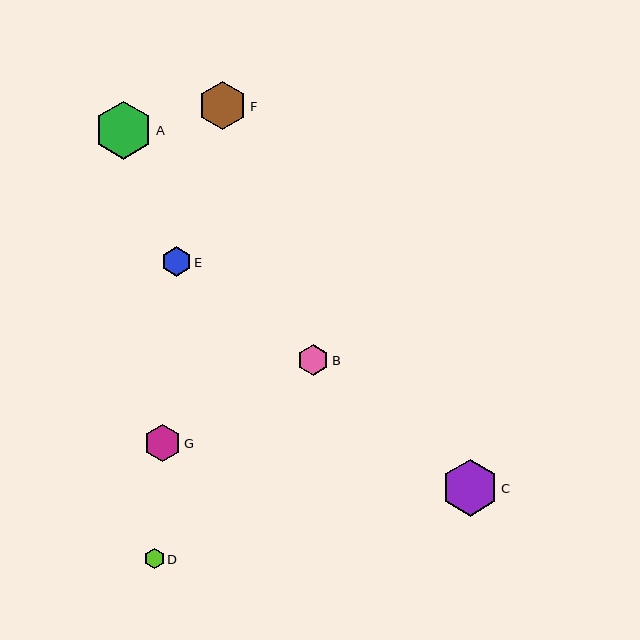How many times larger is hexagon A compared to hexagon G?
Hexagon A is approximately 1.5 times the size of hexagon G.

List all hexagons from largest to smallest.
From largest to smallest: A, C, F, G, B, E, D.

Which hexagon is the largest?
Hexagon A is the largest with a size of approximately 58 pixels.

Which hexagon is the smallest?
Hexagon D is the smallest with a size of approximately 20 pixels.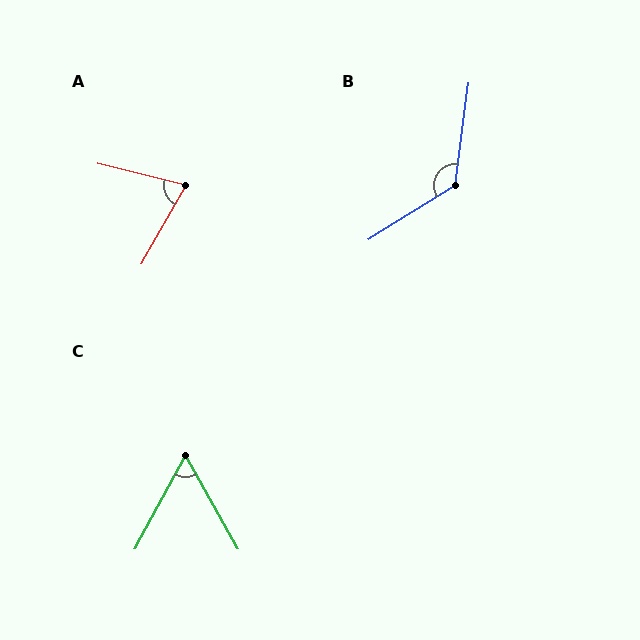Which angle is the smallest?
C, at approximately 58 degrees.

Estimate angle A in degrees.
Approximately 75 degrees.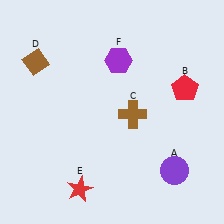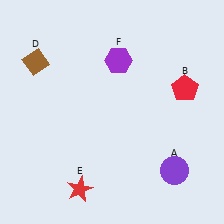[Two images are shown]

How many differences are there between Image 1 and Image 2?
There is 1 difference between the two images.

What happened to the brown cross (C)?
The brown cross (C) was removed in Image 2. It was in the bottom-right area of Image 1.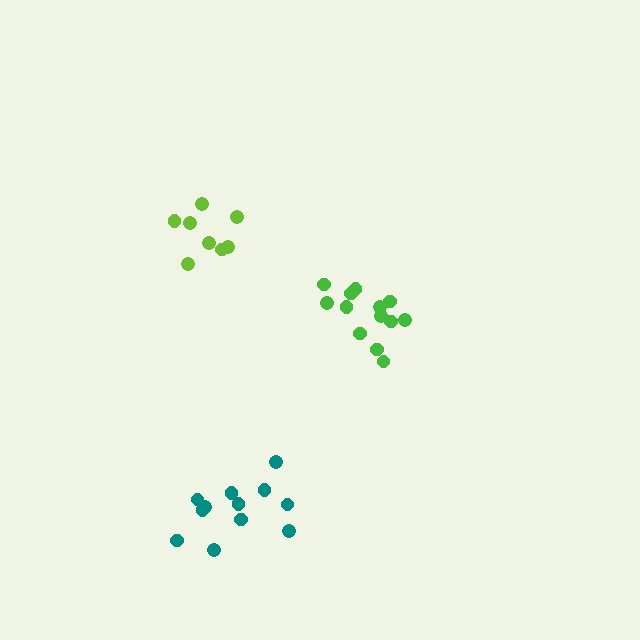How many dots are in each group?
Group 1: 8 dots, Group 2: 13 dots, Group 3: 12 dots (33 total).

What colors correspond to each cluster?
The clusters are colored: lime, green, teal.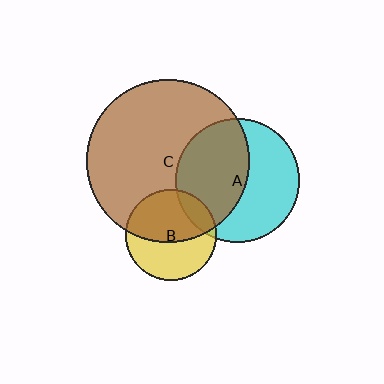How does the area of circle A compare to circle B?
Approximately 1.9 times.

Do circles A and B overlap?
Yes.